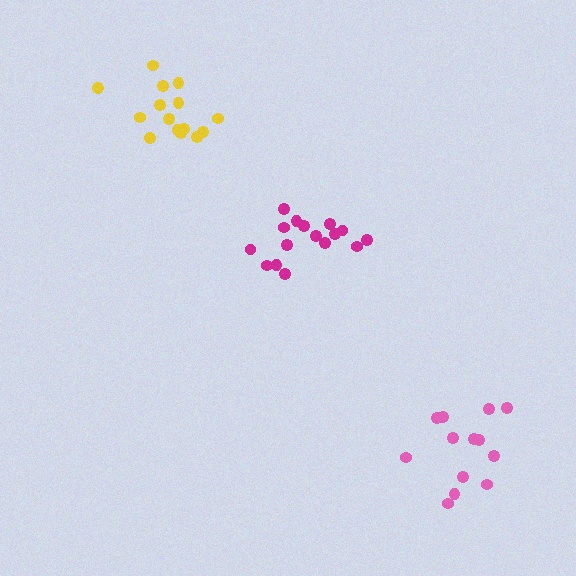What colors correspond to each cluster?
The clusters are colored: yellow, magenta, pink.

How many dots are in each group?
Group 1: 15 dots, Group 2: 16 dots, Group 3: 13 dots (44 total).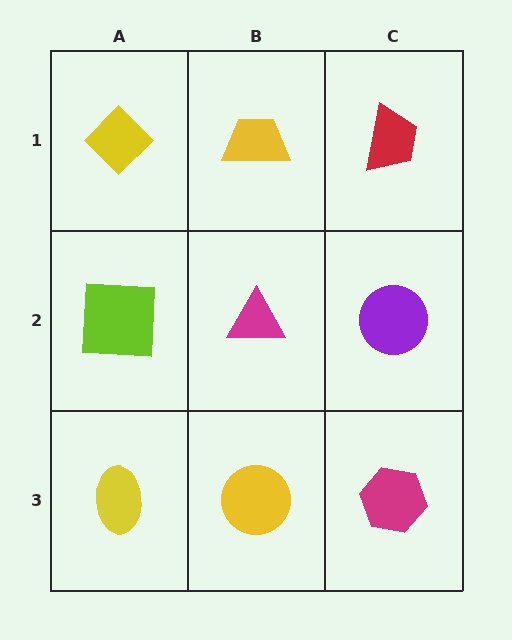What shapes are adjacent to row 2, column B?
A yellow trapezoid (row 1, column B), a yellow circle (row 3, column B), a lime square (row 2, column A), a purple circle (row 2, column C).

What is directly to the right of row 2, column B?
A purple circle.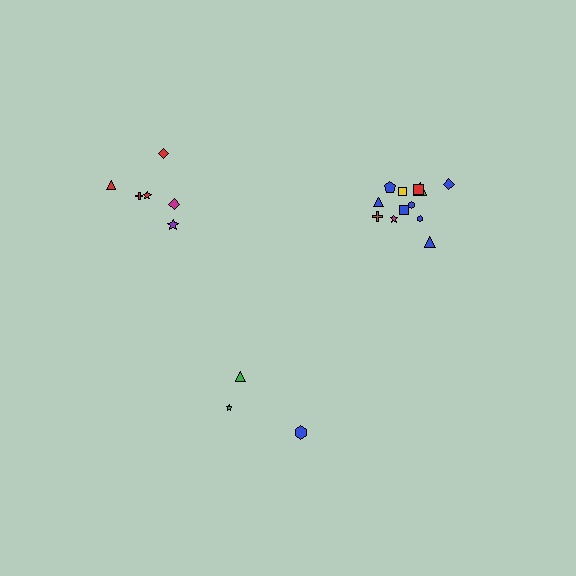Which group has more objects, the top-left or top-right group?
The top-right group.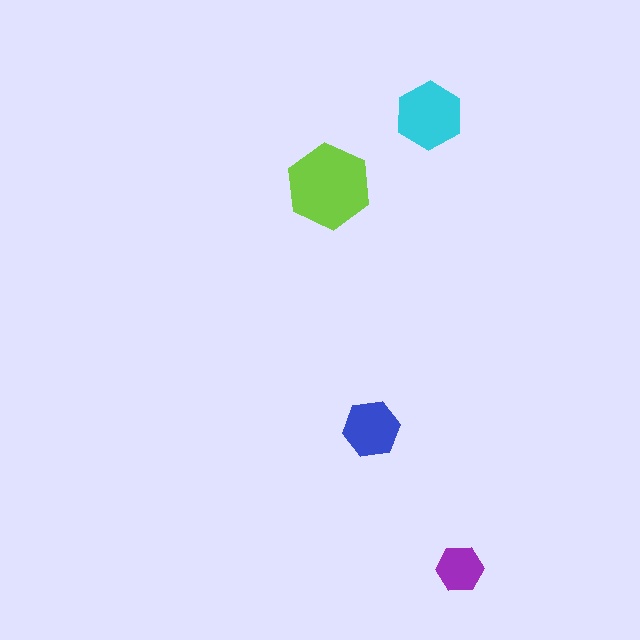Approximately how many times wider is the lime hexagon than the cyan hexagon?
About 1.5 times wider.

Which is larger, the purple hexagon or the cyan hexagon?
The cyan one.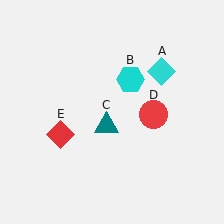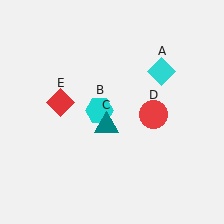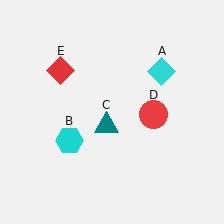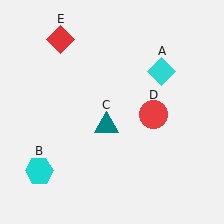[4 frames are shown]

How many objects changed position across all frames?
2 objects changed position: cyan hexagon (object B), red diamond (object E).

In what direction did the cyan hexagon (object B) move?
The cyan hexagon (object B) moved down and to the left.